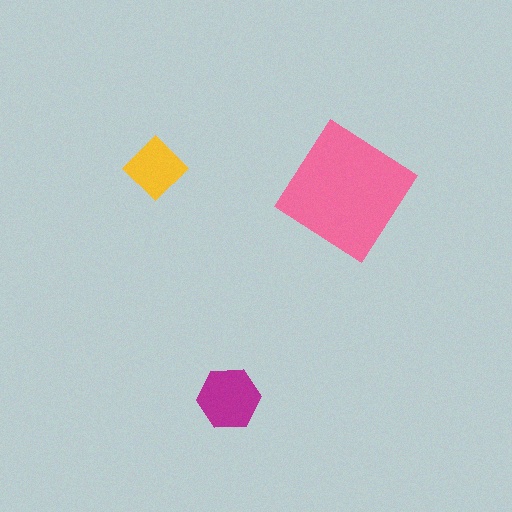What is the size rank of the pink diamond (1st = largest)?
1st.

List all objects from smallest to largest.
The yellow diamond, the magenta hexagon, the pink diamond.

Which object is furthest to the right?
The pink diamond is rightmost.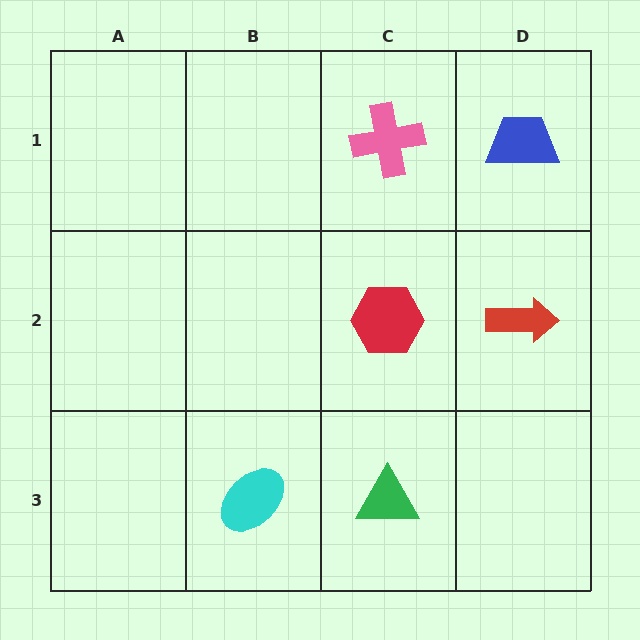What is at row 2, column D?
A red arrow.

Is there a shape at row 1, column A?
No, that cell is empty.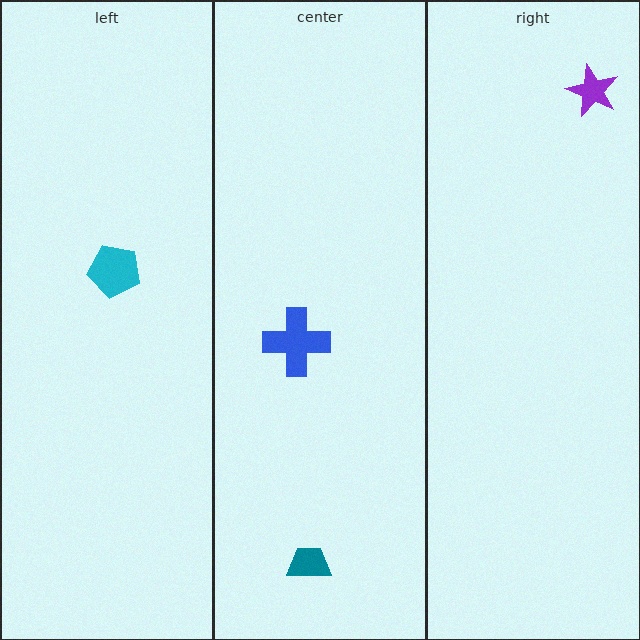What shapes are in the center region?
The teal trapezoid, the blue cross.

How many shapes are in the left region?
1.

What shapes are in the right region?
The purple star.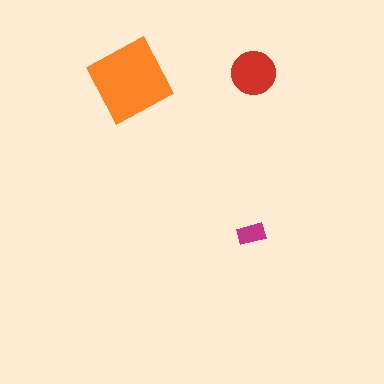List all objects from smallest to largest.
The magenta rectangle, the red circle, the orange diamond.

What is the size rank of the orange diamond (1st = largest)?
1st.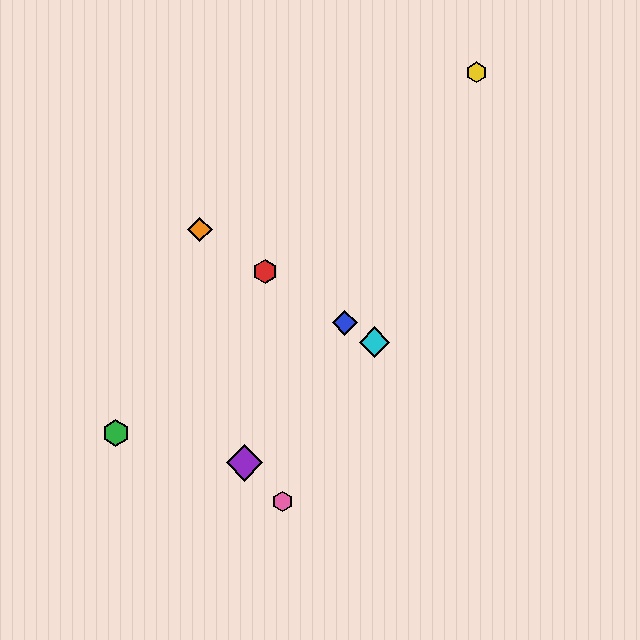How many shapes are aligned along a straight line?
4 shapes (the red hexagon, the blue diamond, the orange diamond, the cyan diamond) are aligned along a straight line.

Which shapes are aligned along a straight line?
The red hexagon, the blue diamond, the orange diamond, the cyan diamond are aligned along a straight line.